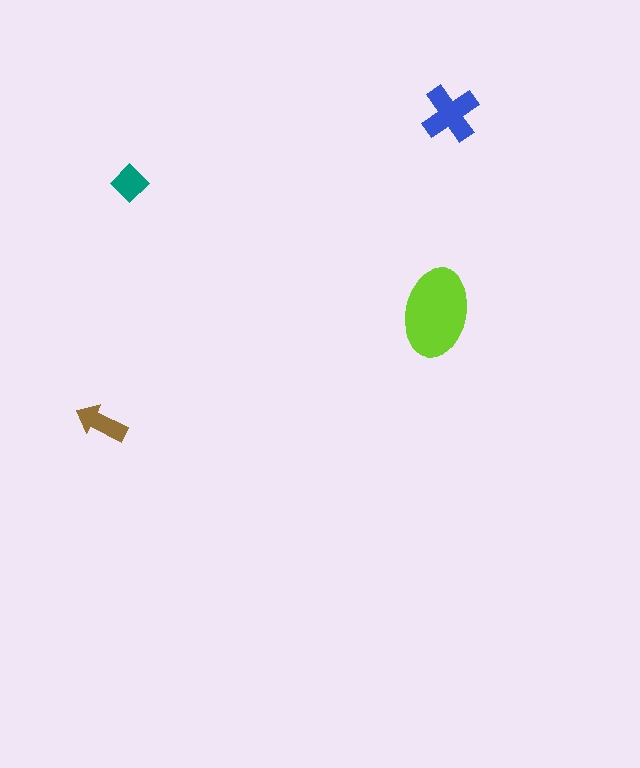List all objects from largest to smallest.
The lime ellipse, the blue cross, the brown arrow, the teal diamond.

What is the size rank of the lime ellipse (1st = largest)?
1st.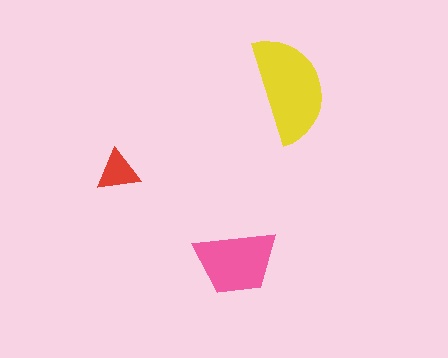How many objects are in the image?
There are 3 objects in the image.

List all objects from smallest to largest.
The red triangle, the pink trapezoid, the yellow semicircle.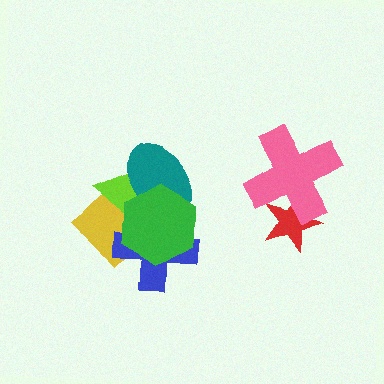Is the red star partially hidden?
Yes, it is partially covered by another shape.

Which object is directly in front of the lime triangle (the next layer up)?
The blue cross is directly in front of the lime triangle.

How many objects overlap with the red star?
1 object overlaps with the red star.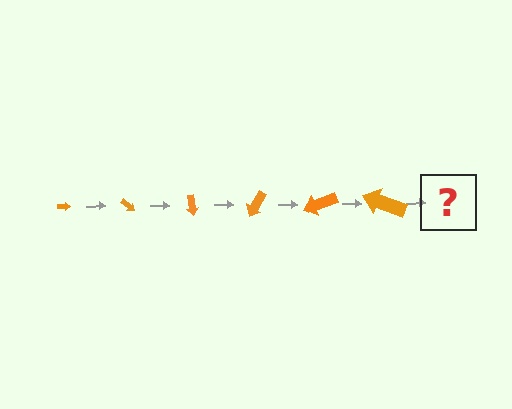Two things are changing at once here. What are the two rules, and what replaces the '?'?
The two rules are that the arrow grows larger each step and it rotates 40 degrees each step. The '?' should be an arrow, larger than the previous one and rotated 240 degrees from the start.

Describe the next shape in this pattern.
It should be an arrow, larger than the previous one and rotated 240 degrees from the start.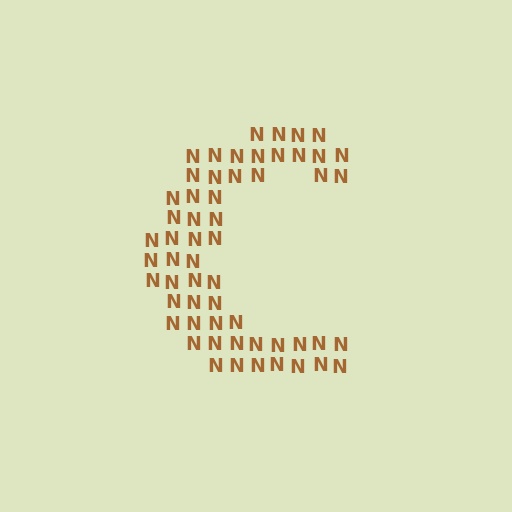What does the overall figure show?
The overall figure shows the letter C.